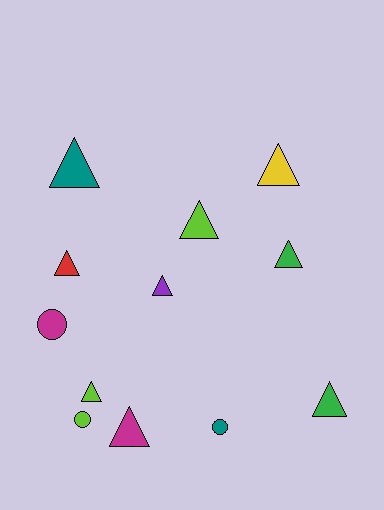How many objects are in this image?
There are 12 objects.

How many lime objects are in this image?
There are 3 lime objects.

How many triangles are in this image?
There are 9 triangles.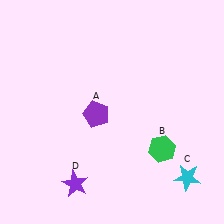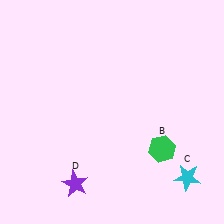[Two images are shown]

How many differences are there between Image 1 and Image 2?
There is 1 difference between the two images.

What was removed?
The purple pentagon (A) was removed in Image 2.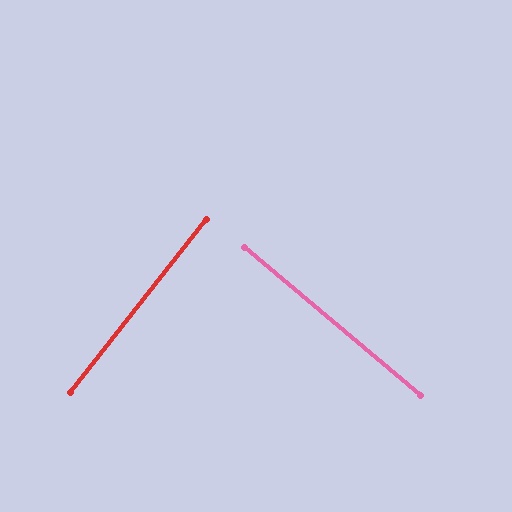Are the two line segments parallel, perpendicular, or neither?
Perpendicular — they meet at approximately 88°.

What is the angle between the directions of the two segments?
Approximately 88 degrees.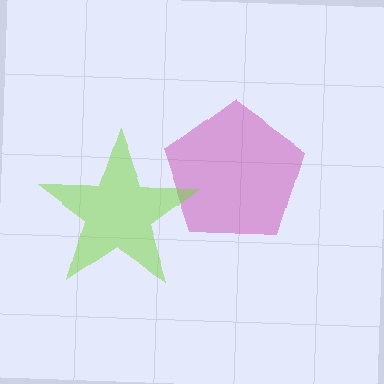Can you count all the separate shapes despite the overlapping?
Yes, there are 2 separate shapes.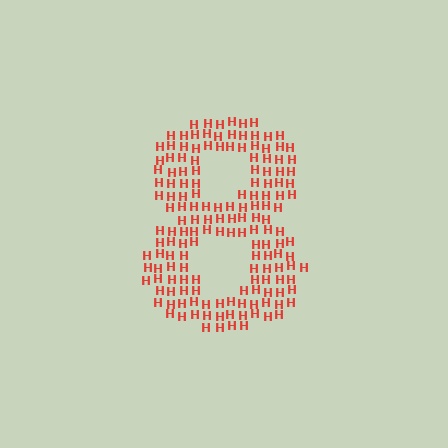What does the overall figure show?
The overall figure shows the digit 8.